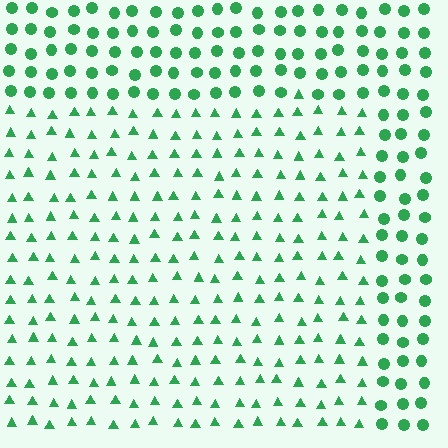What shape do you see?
I see a rectangle.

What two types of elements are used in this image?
The image uses triangles inside the rectangle region and circles outside it.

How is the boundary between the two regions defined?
The boundary is defined by a change in element shape: triangles inside vs. circles outside. All elements share the same color and spacing.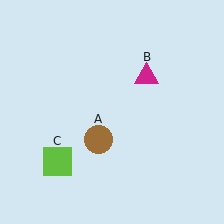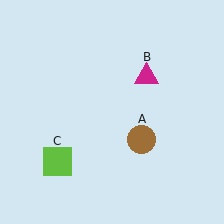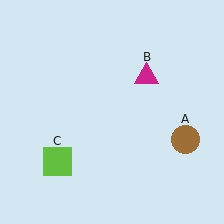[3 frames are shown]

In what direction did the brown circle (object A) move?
The brown circle (object A) moved right.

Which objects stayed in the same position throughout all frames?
Magenta triangle (object B) and lime square (object C) remained stationary.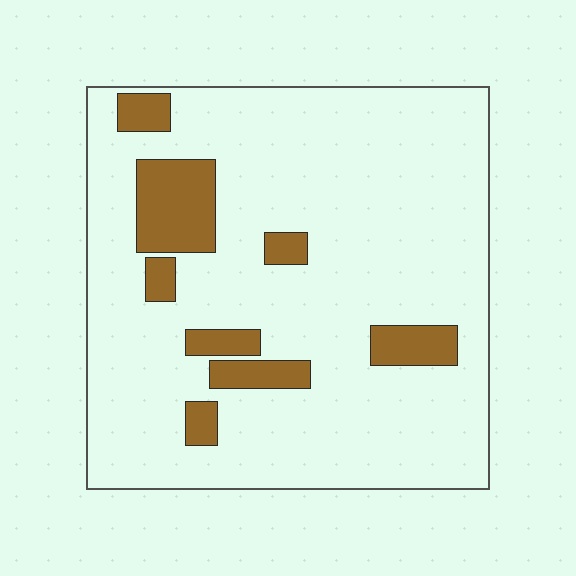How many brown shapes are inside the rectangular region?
8.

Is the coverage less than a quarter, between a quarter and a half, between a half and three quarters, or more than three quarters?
Less than a quarter.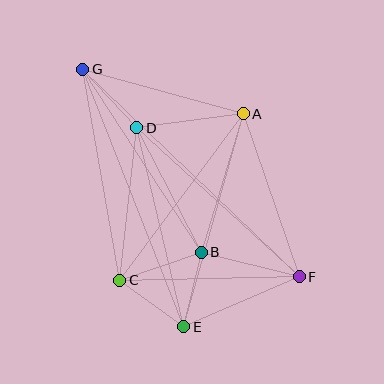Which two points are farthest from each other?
Points F and G are farthest from each other.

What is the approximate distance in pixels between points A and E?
The distance between A and E is approximately 221 pixels.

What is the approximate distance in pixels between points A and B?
The distance between A and B is approximately 145 pixels.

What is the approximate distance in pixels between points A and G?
The distance between A and G is approximately 167 pixels.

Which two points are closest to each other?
Points B and E are closest to each other.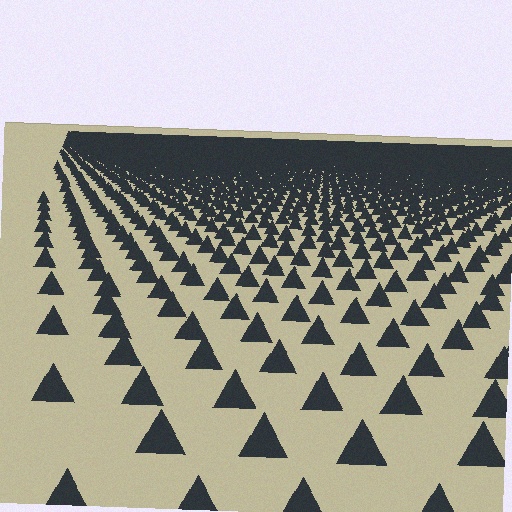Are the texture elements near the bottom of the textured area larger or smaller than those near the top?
Larger. Near the bottom, elements are closer to the viewer and appear at a bigger on-screen size.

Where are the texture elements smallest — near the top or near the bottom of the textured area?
Near the top.